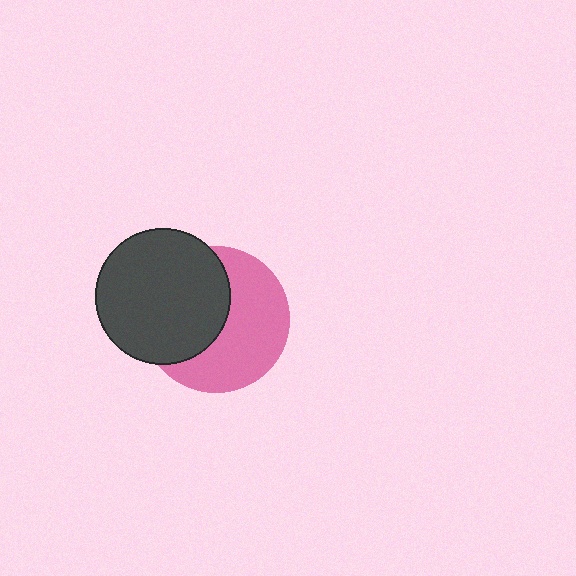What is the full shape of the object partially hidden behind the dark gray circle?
The partially hidden object is a pink circle.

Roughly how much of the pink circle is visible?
About half of it is visible (roughly 54%).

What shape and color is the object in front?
The object in front is a dark gray circle.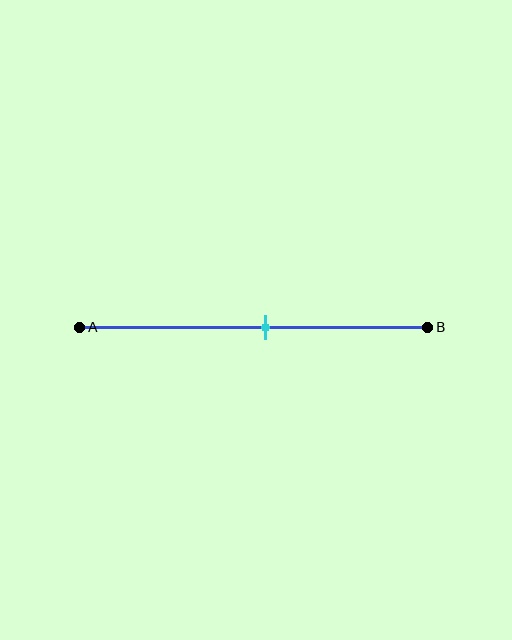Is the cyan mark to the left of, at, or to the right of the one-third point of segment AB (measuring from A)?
The cyan mark is to the right of the one-third point of segment AB.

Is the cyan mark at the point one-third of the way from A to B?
No, the mark is at about 55% from A, not at the 33% one-third point.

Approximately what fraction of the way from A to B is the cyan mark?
The cyan mark is approximately 55% of the way from A to B.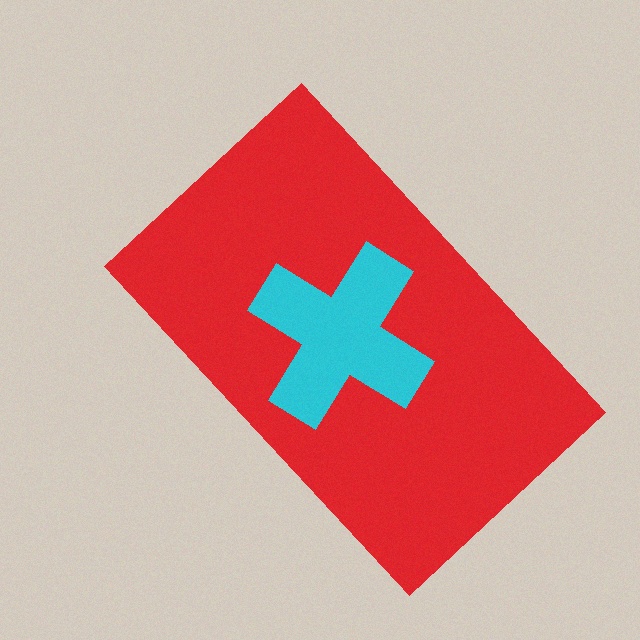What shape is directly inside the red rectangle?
The cyan cross.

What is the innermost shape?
The cyan cross.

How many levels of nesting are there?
2.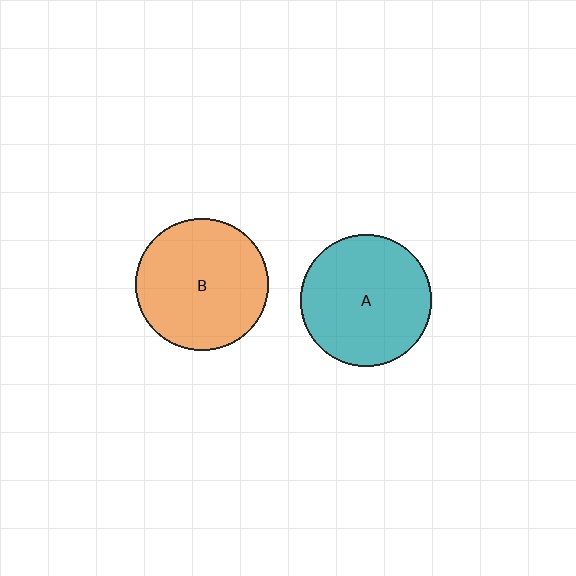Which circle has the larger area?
Circle B (orange).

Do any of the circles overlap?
No, none of the circles overlap.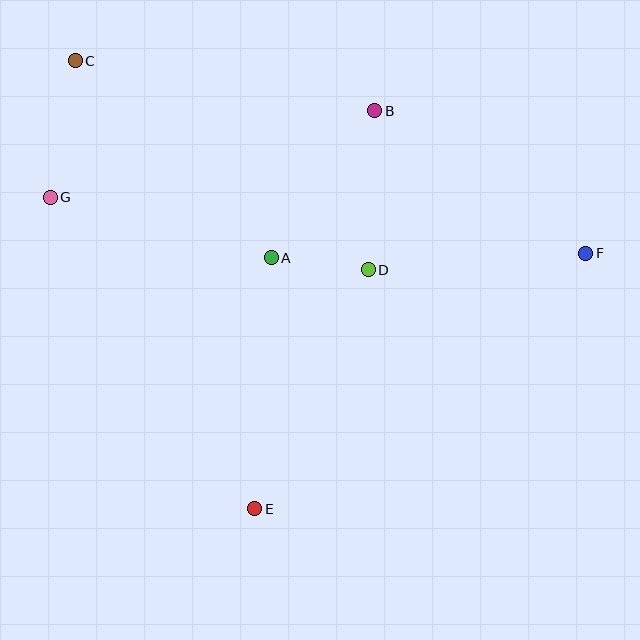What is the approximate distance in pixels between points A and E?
The distance between A and E is approximately 252 pixels.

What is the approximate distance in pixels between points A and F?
The distance between A and F is approximately 314 pixels.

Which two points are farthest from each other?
Points C and F are farthest from each other.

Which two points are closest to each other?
Points A and D are closest to each other.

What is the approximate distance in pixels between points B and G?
The distance between B and G is approximately 335 pixels.